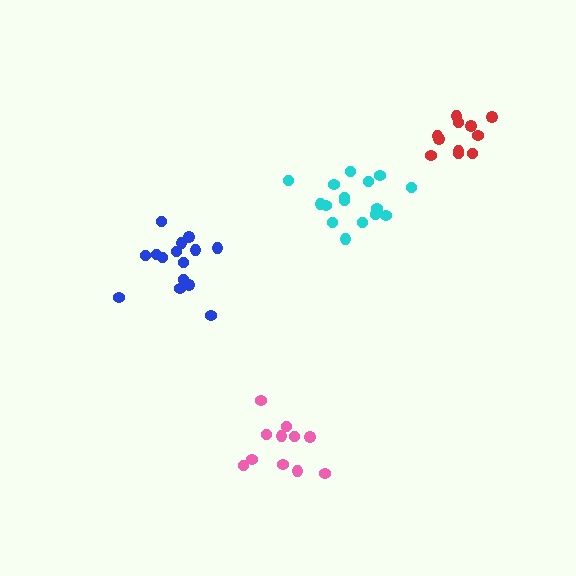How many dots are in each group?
Group 1: 11 dots, Group 2: 15 dots, Group 3: 16 dots, Group 4: 11 dots (53 total).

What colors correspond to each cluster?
The clusters are colored: red, blue, cyan, pink.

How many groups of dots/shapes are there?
There are 4 groups.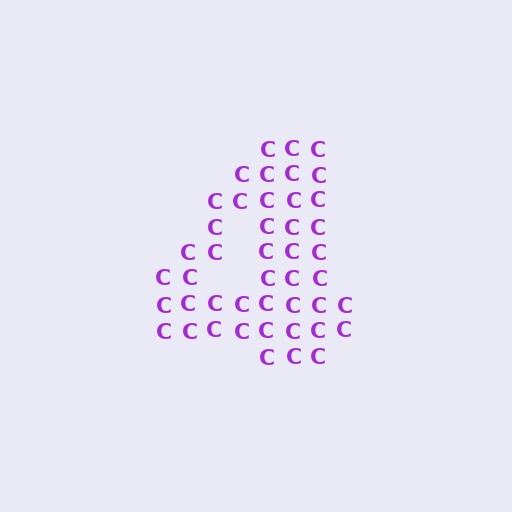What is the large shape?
The large shape is the digit 4.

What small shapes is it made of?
It is made of small letter C's.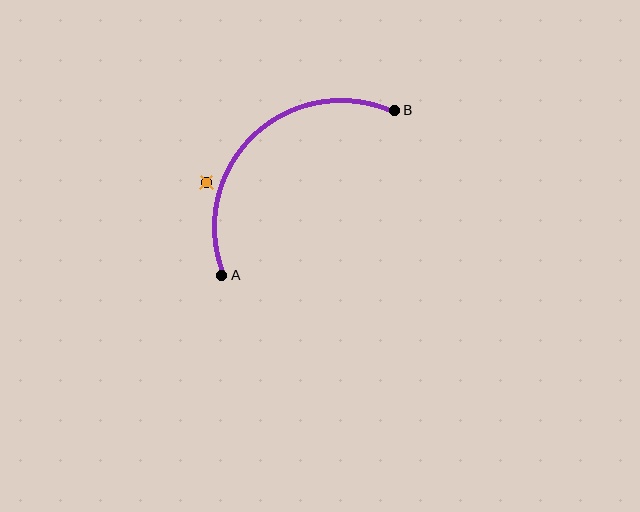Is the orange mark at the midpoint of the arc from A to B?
No — the orange mark does not lie on the arc at all. It sits slightly outside the curve.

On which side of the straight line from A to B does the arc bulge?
The arc bulges above and to the left of the straight line connecting A and B.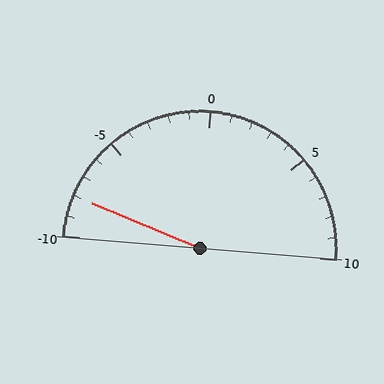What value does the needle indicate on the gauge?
The needle indicates approximately -8.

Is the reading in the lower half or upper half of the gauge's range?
The reading is in the lower half of the range (-10 to 10).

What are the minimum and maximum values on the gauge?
The gauge ranges from -10 to 10.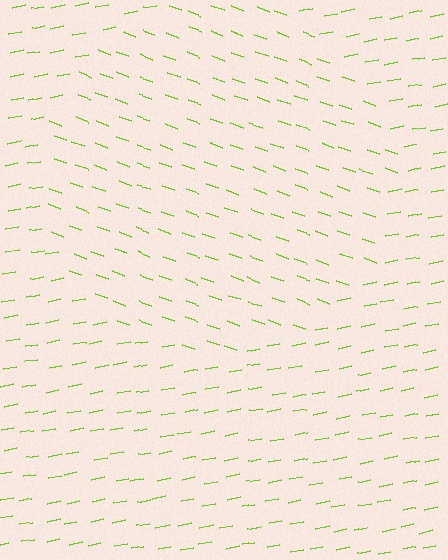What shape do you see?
I see a circle.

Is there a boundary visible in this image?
Yes, there is a texture boundary formed by a change in line orientation.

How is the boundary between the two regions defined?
The boundary is defined purely by a change in line orientation (approximately 31 degrees difference). All lines are the same color and thickness.